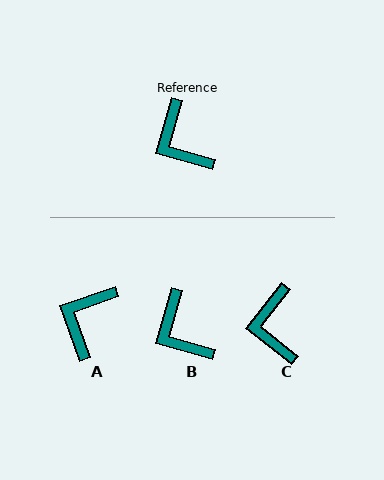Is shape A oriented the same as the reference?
No, it is off by about 54 degrees.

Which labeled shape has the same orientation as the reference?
B.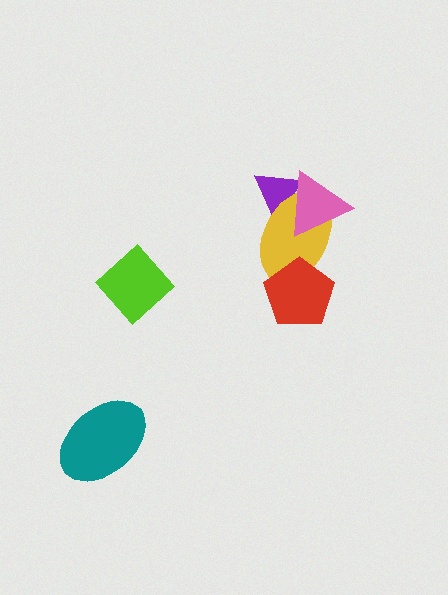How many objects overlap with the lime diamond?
0 objects overlap with the lime diamond.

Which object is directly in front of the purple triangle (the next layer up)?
The yellow ellipse is directly in front of the purple triangle.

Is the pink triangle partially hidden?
No, no other shape covers it.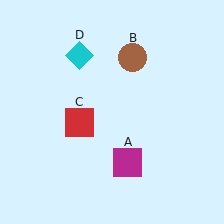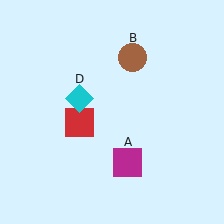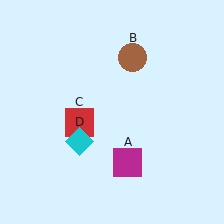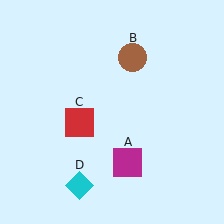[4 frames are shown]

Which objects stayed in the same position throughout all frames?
Magenta square (object A) and brown circle (object B) and red square (object C) remained stationary.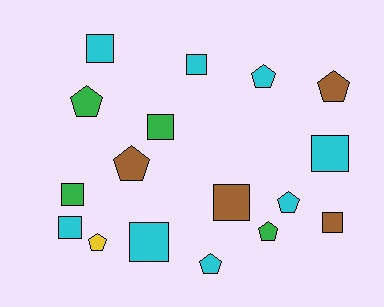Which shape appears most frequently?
Square, with 9 objects.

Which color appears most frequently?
Cyan, with 8 objects.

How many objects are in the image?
There are 17 objects.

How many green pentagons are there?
There are 2 green pentagons.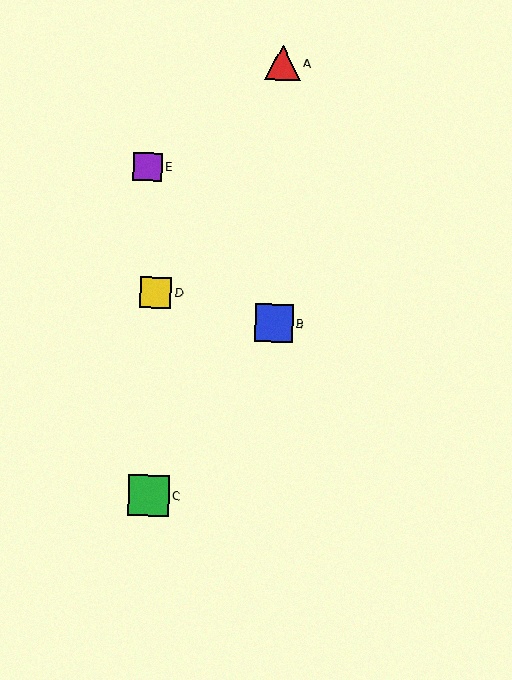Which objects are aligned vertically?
Objects A, B are aligned vertically.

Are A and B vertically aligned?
Yes, both are at x≈283.